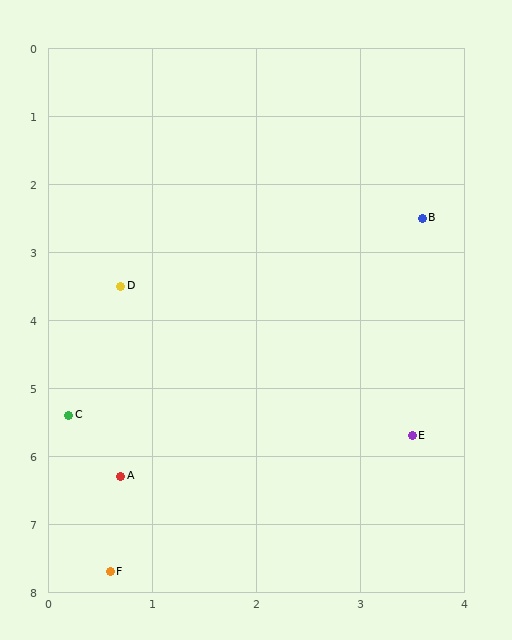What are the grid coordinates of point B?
Point B is at approximately (3.6, 2.5).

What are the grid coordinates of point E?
Point E is at approximately (3.5, 5.7).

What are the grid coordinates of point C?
Point C is at approximately (0.2, 5.4).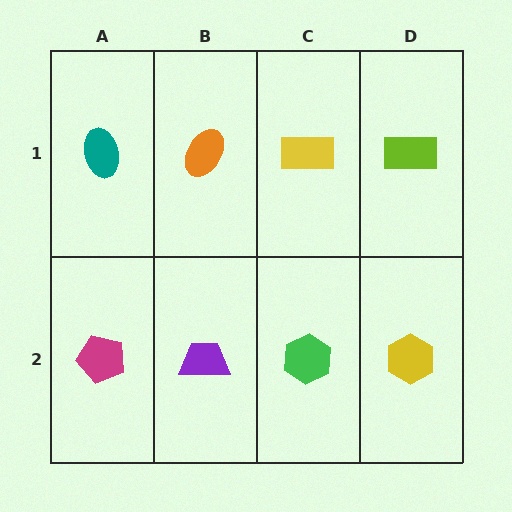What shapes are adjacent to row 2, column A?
A teal ellipse (row 1, column A), a purple trapezoid (row 2, column B).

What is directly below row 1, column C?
A green hexagon.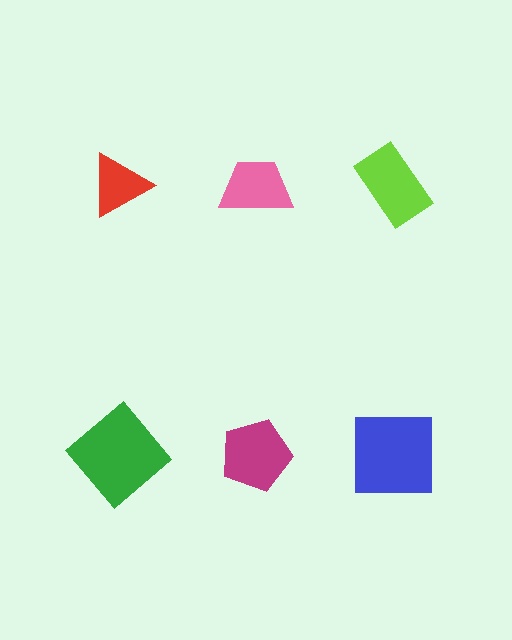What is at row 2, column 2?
A magenta pentagon.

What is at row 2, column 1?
A green diamond.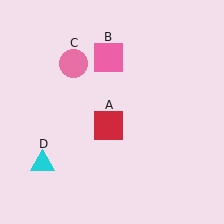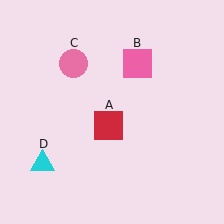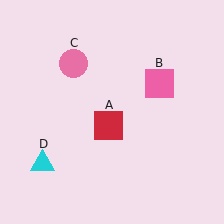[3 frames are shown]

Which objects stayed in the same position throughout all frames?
Red square (object A) and pink circle (object C) and cyan triangle (object D) remained stationary.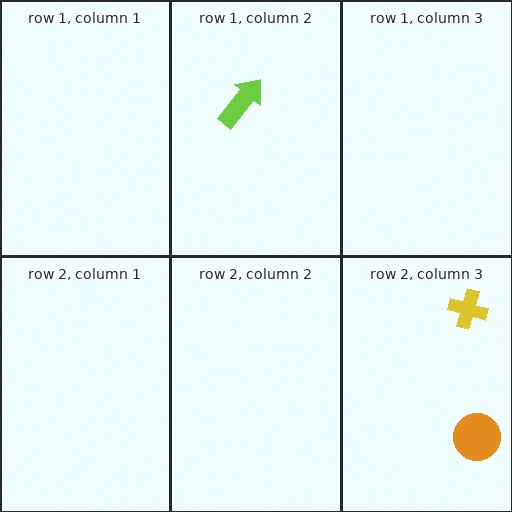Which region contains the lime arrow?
The row 1, column 2 region.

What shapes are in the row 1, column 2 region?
The lime arrow.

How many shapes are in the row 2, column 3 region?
2.